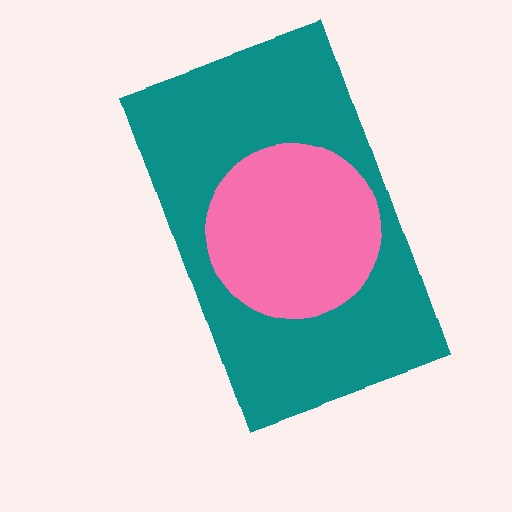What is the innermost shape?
The pink circle.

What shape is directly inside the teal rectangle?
The pink circle.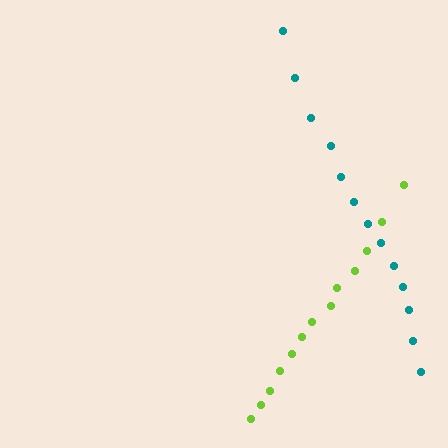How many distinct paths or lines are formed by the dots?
There are 2 distinct paths.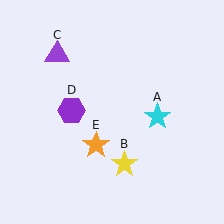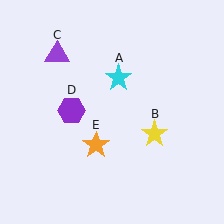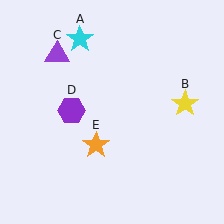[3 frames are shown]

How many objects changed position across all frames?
2 objects changed position: cyan star (object A), yellow star (object B).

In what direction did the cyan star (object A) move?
The cyan star (object A) moved up and to the left.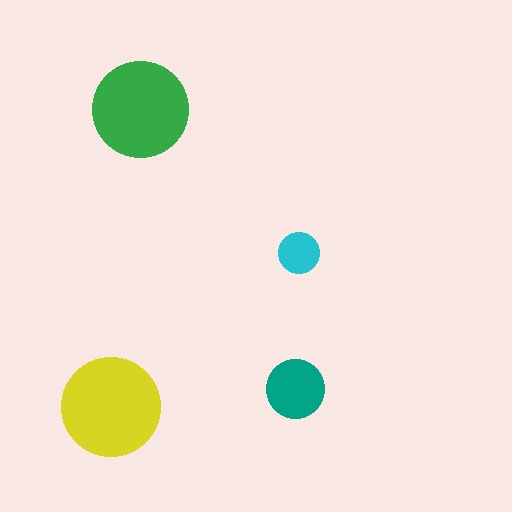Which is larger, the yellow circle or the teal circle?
The yellow one.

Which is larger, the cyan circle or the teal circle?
The teal one.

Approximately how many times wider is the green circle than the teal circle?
About 1.5 times wider.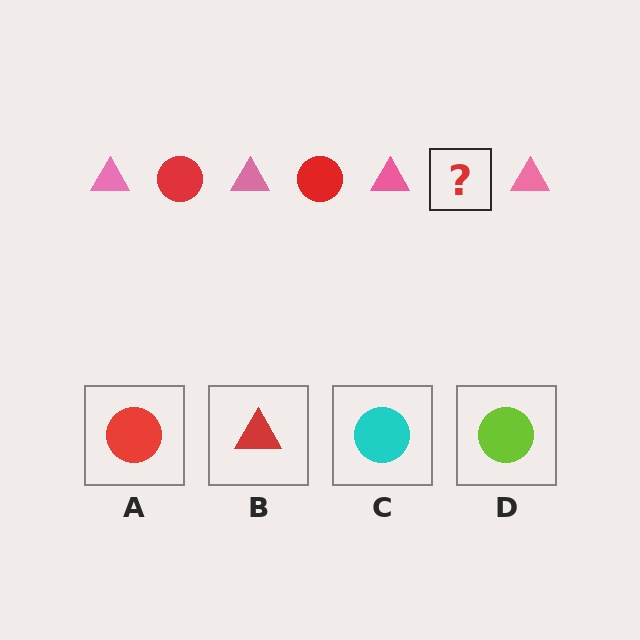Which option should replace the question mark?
Option A.